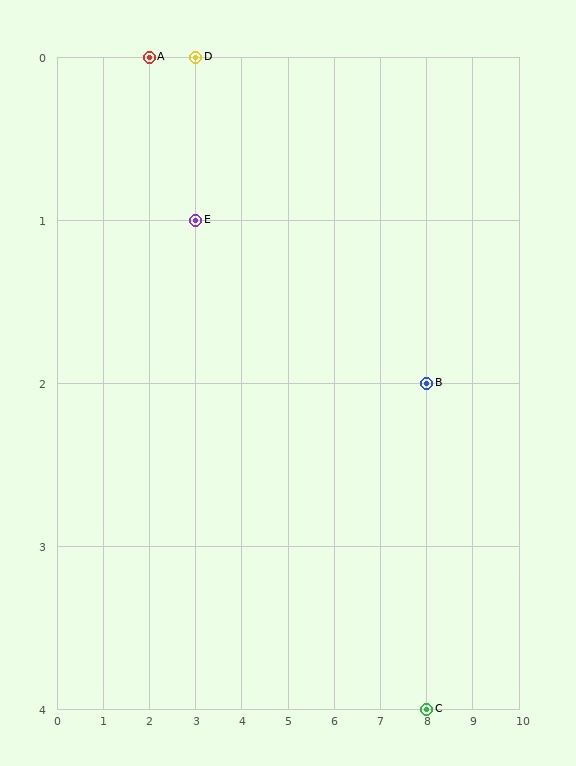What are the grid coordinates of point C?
Point C is at grid coordinates (8, 4).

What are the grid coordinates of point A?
Point A is at grid coordinates (2, 0).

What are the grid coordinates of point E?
Point E is at grid coordinates (3, 1).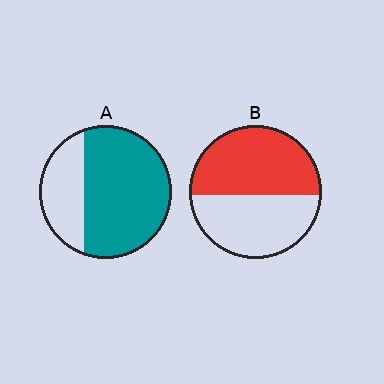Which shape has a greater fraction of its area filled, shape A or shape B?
Shape A.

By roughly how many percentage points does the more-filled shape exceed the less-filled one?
By roughly 15 percentage points (A over B).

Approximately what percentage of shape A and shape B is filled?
A is approximately 70% and B is approximately 55%.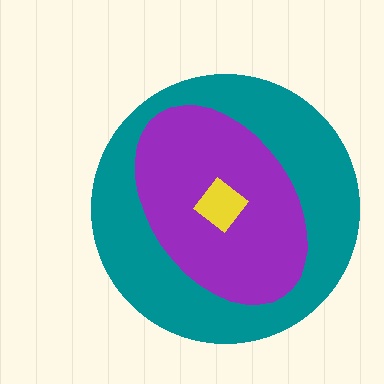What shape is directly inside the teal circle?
The purple ellipse.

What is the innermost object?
The yellow diamond.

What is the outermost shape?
The teal circle.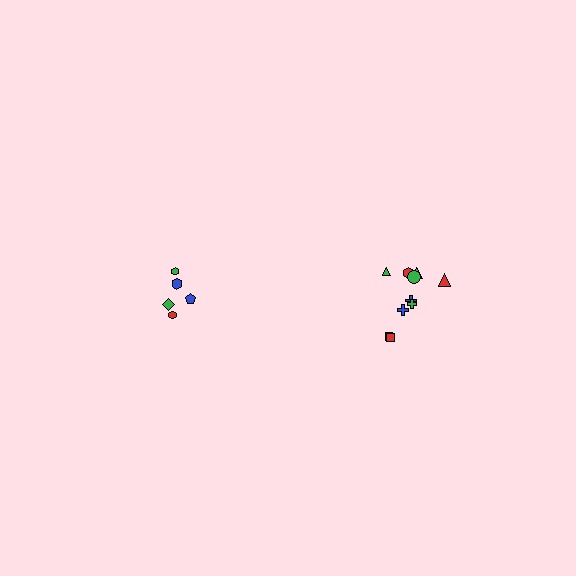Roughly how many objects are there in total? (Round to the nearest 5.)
Roughly 15 objects in total.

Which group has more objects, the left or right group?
The right group.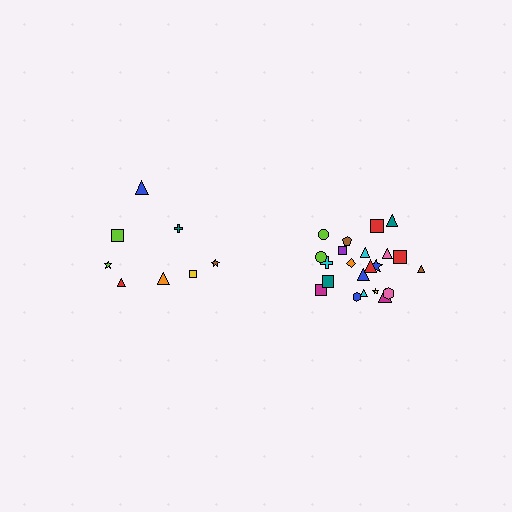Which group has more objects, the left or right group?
The right group.